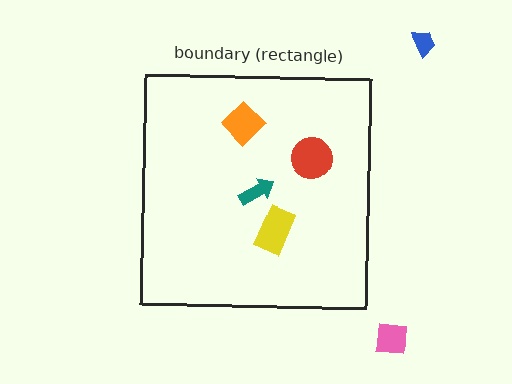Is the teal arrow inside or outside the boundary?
Inside.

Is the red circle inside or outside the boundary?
Inside.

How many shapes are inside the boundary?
4 inside, 2 outside.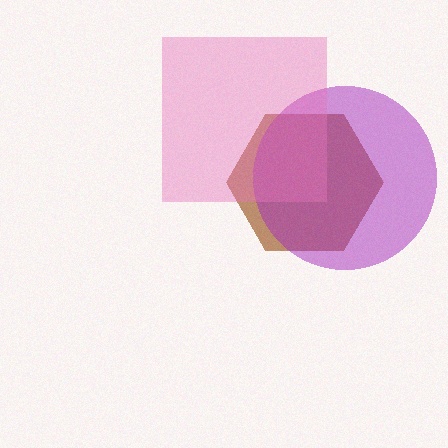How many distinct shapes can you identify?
There are 3 distinct shapes: a brown hexagon, a purple circle, a pink square.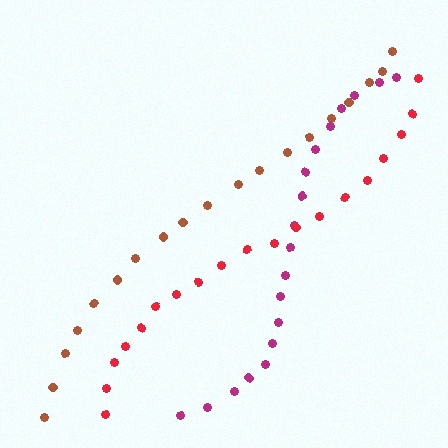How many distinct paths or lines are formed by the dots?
There are 3 distinct paths.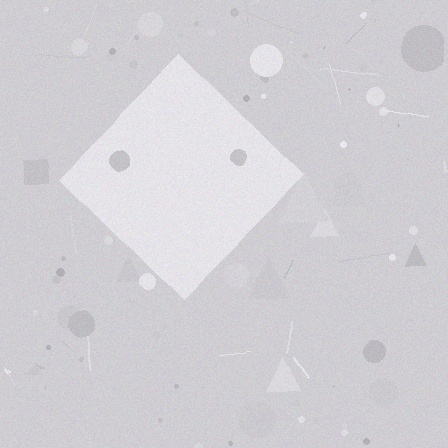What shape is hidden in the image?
A diamond is hidden in the image.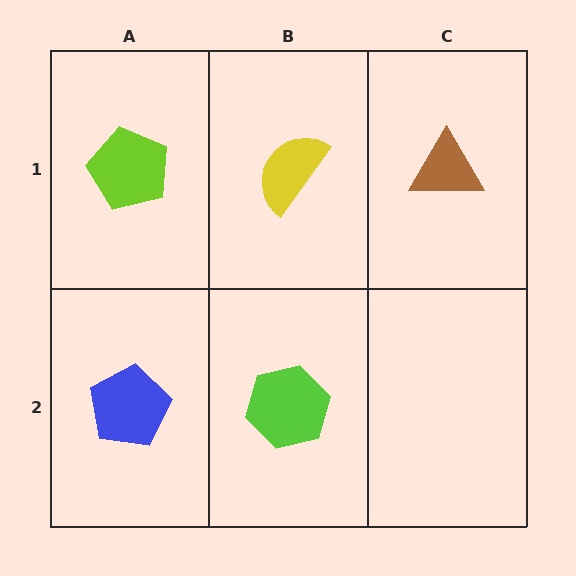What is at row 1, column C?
A brown triangle.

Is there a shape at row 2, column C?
No, that cell is empty.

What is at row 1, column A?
A lime pentagon.